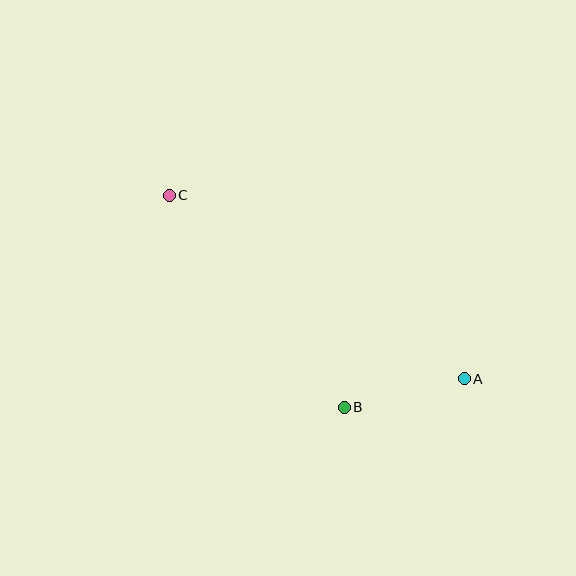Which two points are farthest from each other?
Points A and C are farthest from each other.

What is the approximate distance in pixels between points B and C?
The distance between B and C is approximately 275 pixels.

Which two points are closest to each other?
Points A and B are closest to each other.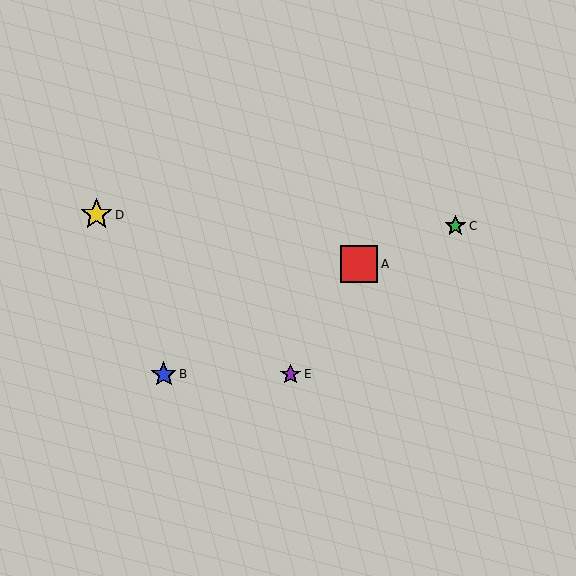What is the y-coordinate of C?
Object C is at y≈226.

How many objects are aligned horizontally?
2 objects (B, E) are aligned horizontally.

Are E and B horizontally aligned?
Yes, both are at y≈374.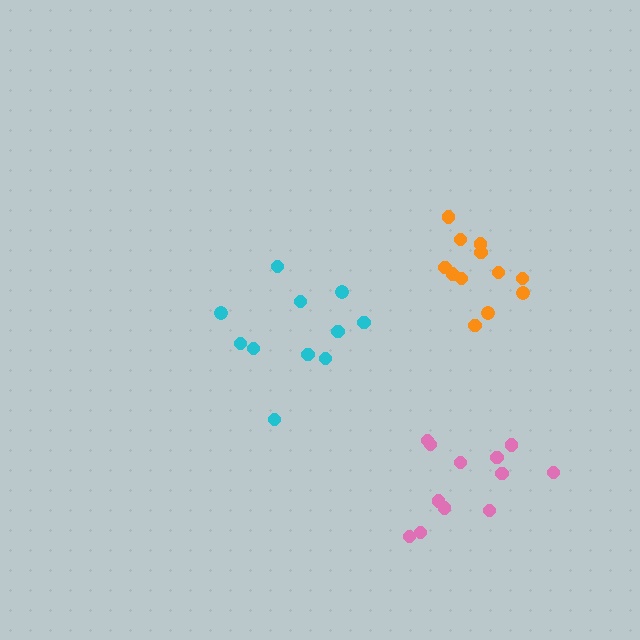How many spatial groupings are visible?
There are 3 spatial groupings.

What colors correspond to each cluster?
The clusters are colored: pink, cyan, orange.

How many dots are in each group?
Group 1: 12 dots, Group 2: 11 dots, Group 3: 12 dots (35 total).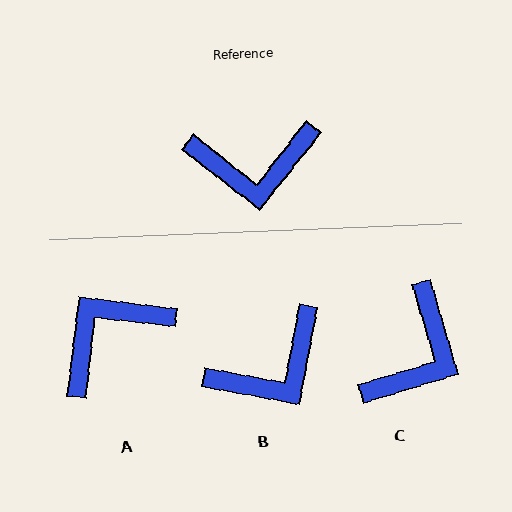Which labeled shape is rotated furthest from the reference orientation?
A, about 148 degrees away.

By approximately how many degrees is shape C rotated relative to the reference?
Approximately 55 degrees counter-clockwise.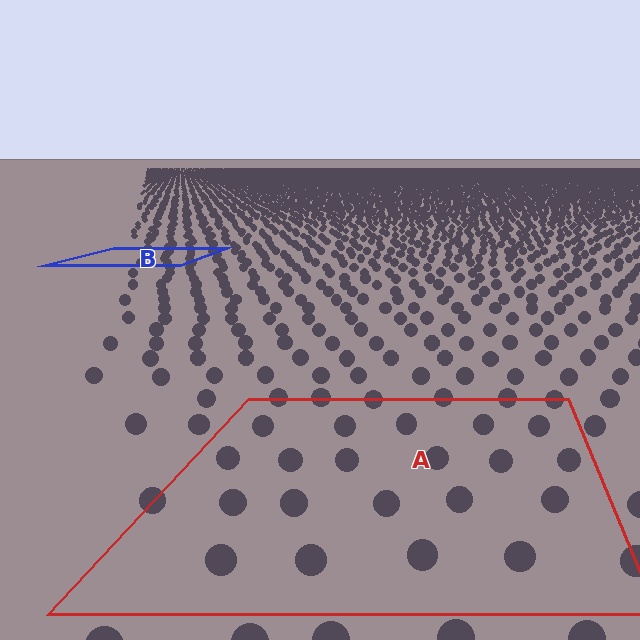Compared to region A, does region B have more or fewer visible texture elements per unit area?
Region B has more texture elements per unit area — they are packed more densely because it is farther away.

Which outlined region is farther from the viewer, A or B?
Region B is farther from the viewer — the texture elements inside it appear smaller and more densely packed.